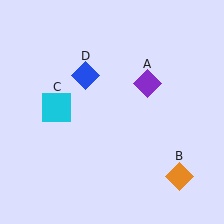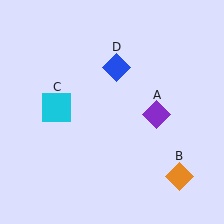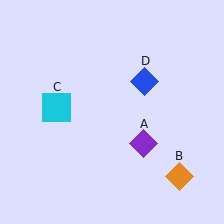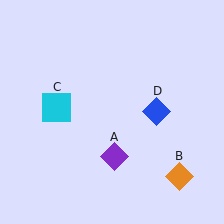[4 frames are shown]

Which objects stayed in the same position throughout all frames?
Orange diamond (object B) and cyan square (object C) remained stationary.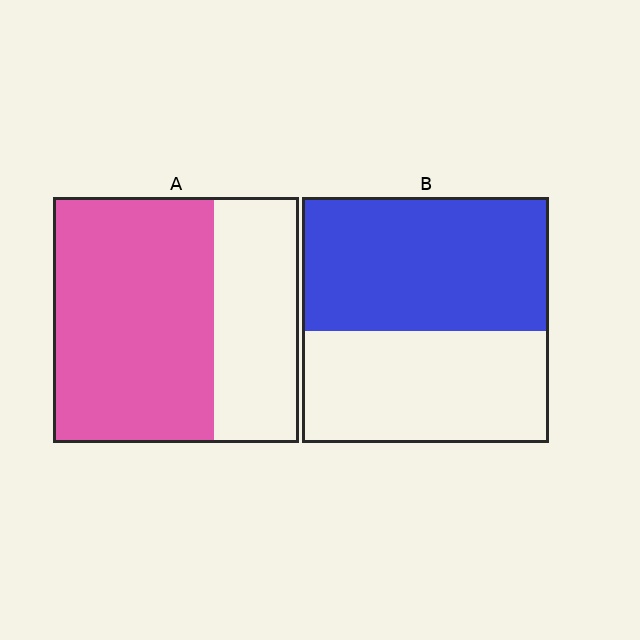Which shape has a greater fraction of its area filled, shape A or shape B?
Shape A.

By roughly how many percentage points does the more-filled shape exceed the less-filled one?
By roughly 10 percentage points (A over B).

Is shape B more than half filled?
Yes.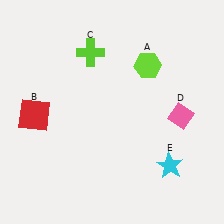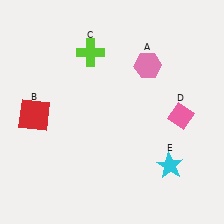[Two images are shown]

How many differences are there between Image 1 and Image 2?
There is 1 difference between the two images.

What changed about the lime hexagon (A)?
In Image 1, A is lime. In Image 2, it changed to pink.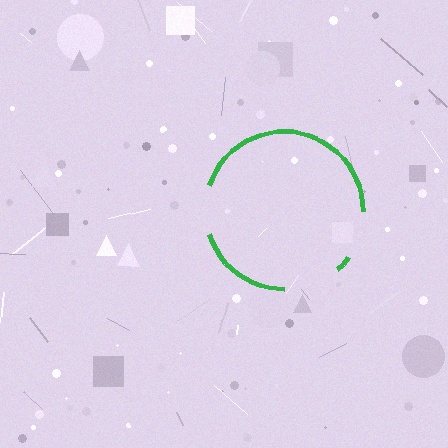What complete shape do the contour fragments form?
The contour fragments form a circle.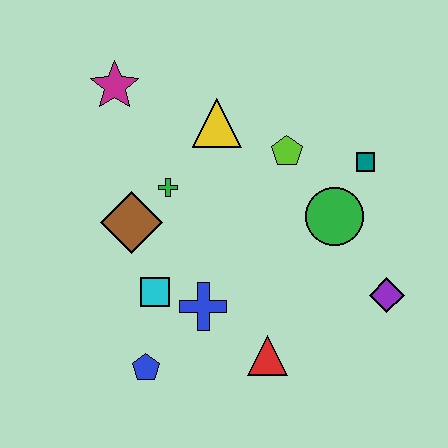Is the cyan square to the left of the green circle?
Yes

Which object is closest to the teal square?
The green circle is closest to the teal square.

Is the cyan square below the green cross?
Yes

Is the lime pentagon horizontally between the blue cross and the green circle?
Yes